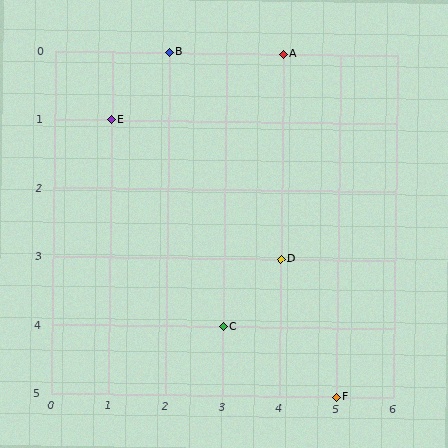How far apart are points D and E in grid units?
Points D and E are 3 columns and 2 rows apart (about 3.6 grid units diagonally).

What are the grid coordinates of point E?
Point E is at grid coordinates (1, 1).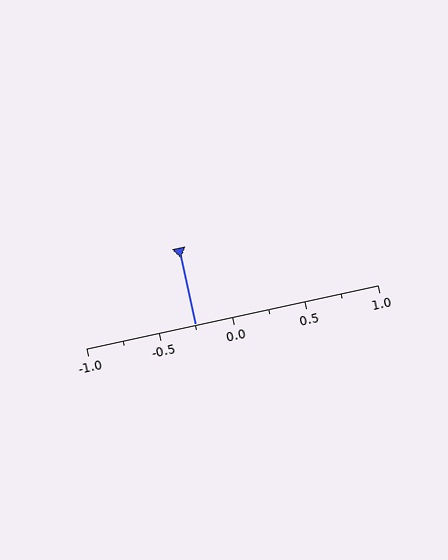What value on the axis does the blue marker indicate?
The marker indicates approximately -0.25.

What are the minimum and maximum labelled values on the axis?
The axis runs from -1.0 to 1.0.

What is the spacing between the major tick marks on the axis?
The major ticks are spaced 0.5 apart.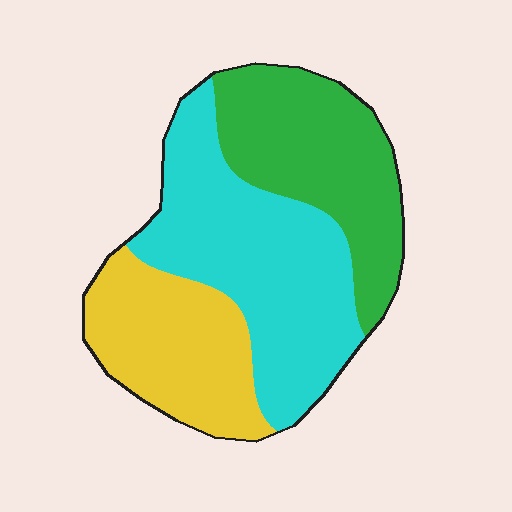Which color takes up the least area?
Yellow, at roughly 25%.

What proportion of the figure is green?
Green takes up between a sixth and a third of the figure.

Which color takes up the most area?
Cyan, at roughly 40%.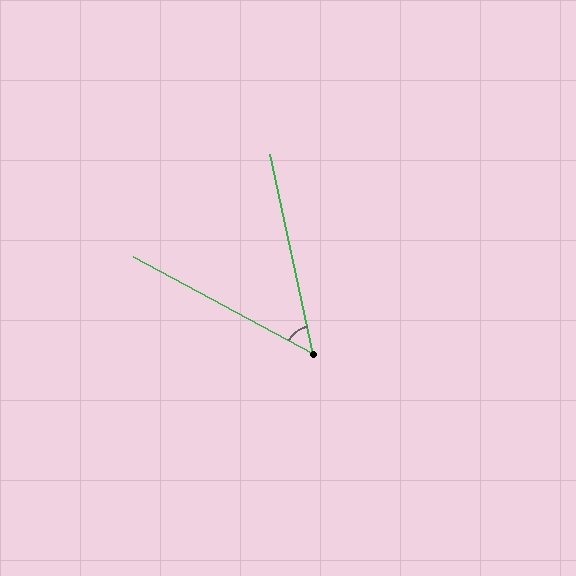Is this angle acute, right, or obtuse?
It is acute.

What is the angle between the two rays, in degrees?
Approximately 49 degrees.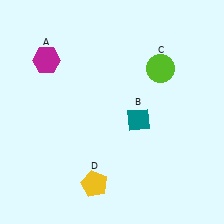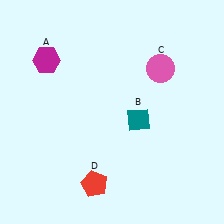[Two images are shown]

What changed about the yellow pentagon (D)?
In Image 1, D is yellow. In Image 2, it changed to red.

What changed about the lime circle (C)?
In Image 1, C is lime. In Image 2, it changed to pink.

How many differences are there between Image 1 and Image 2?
There are 2 differences between the two images.